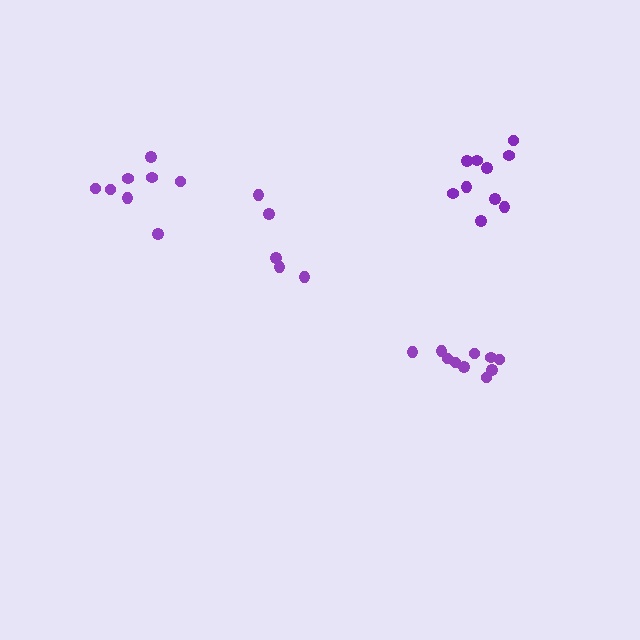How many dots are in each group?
Group 1: 8 dots, Group 2: 10 dots, Group 3: 5 dots, Group 4: 10 dots (33 total).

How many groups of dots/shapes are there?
There are 4 groups.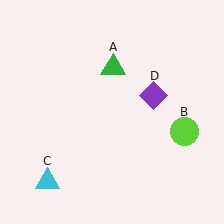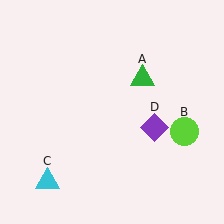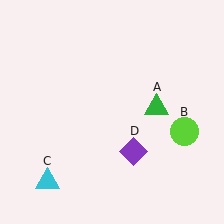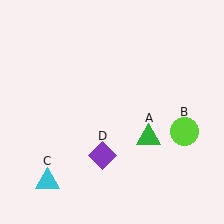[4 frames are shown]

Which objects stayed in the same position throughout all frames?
Lime circle (object B) and cyan triangle (object C) remained stationary.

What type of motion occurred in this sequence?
The green triangle (object A), purple diamond (object D) rotated clockwise around the center of the scene.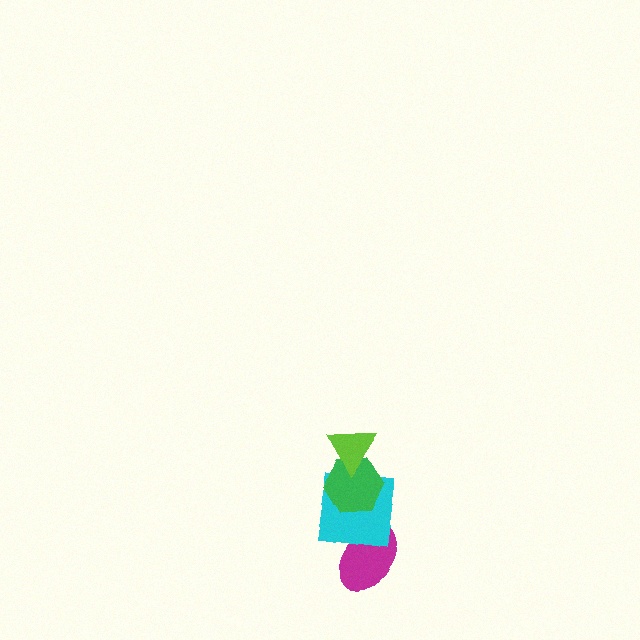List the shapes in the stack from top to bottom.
From top to bottom: the lime triangle, the green hexagon, the cyan square, the magenta ellipse.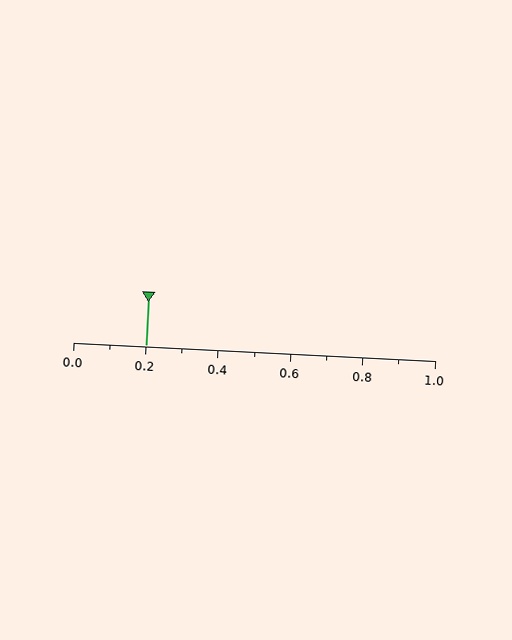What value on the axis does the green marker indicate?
The marker indicates approximately 0.2.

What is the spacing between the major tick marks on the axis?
The major ticks are spaced 0.2 apart.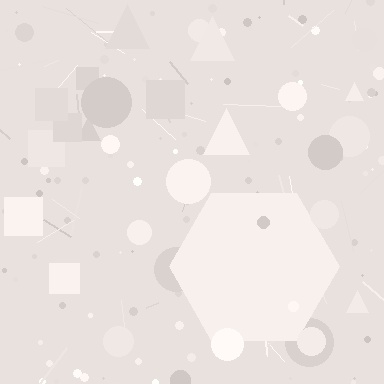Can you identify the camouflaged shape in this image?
The camouflaged shape is a hexagon.